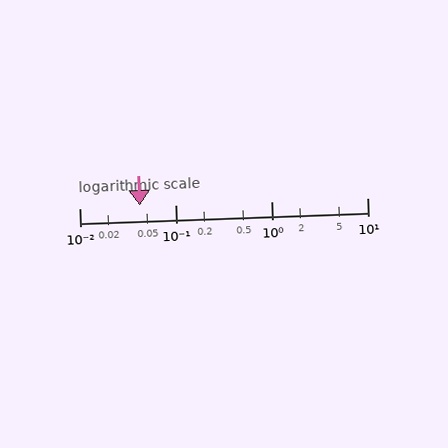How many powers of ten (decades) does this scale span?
The scale spans 3 decades, from 0.01 to 10.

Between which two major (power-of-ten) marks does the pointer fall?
The pointer is between 0.01 and 0.1.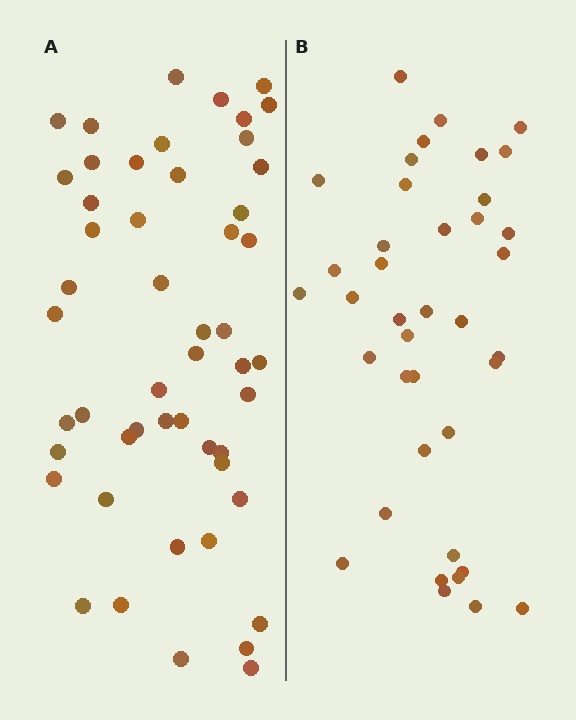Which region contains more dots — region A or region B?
Region A (the left region) has more dots.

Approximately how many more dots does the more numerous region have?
Region A has roughly 12 or so more dots than region B.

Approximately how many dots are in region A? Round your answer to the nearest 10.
About 50 dots. (The exact count is 51, which rounds to 50.)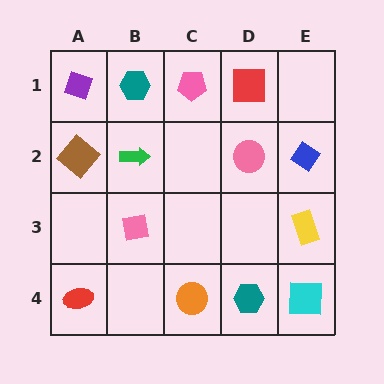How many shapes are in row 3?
2 shapes.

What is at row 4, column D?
A teal hexagon.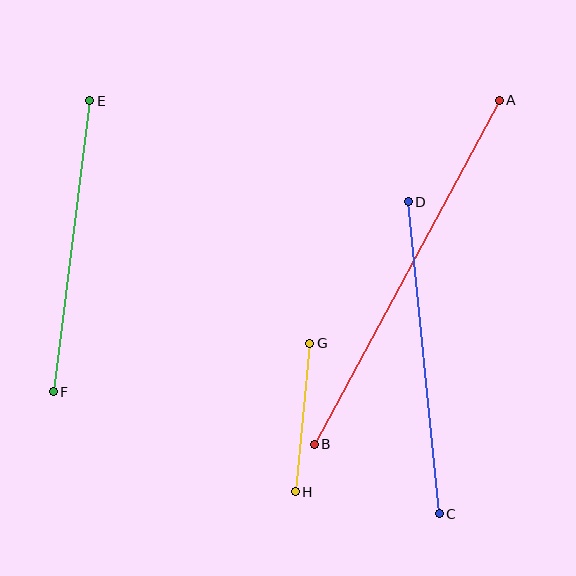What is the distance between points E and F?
The distance is approximately 293 pixels.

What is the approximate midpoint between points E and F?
The midpoint is at approximately (71, 246) pixels.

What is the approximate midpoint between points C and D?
The midpoint is at approximately (424, 358) pixels.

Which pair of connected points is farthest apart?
Points A and B are farthest apart.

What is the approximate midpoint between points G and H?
The midpoint is at approximately (302, 418) pixels.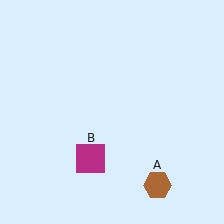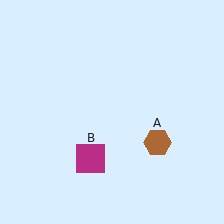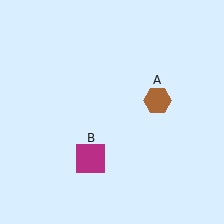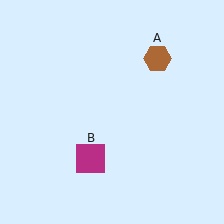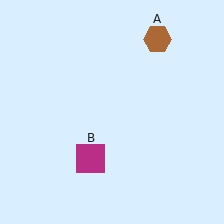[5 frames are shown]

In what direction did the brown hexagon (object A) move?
The brown hexagon (object A) moved up.